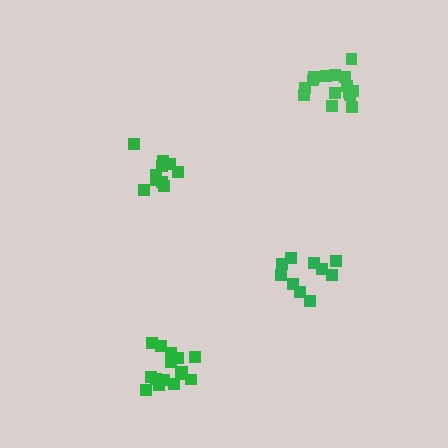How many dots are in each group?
Group 1: 10 dots, Group 2: 10 dots, Group 3: 15 dots, Group 4: 15 dots (50 total).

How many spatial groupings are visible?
There are 4 spatial groupings.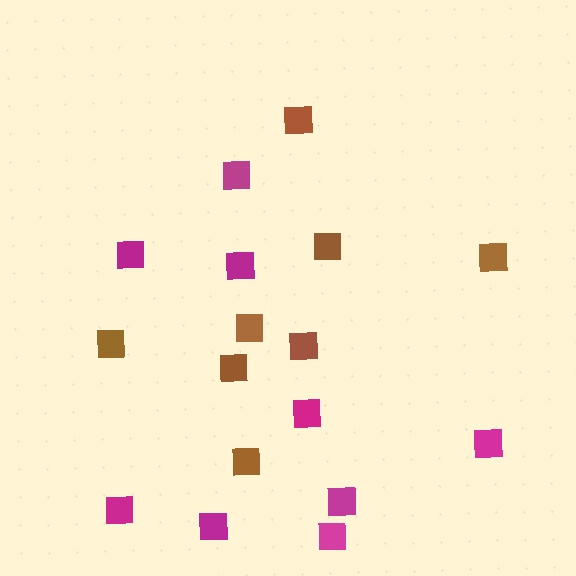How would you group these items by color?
There are 2 groups: one group of brown squares (8) and one group of magenta squares (9).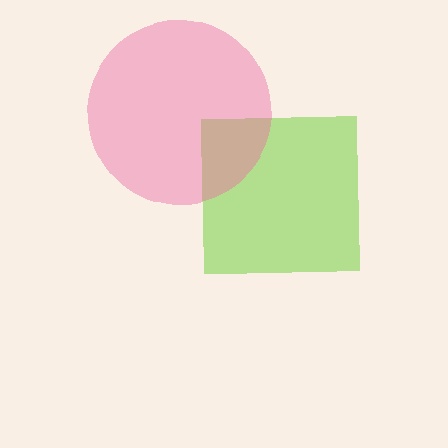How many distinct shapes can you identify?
There are 2 distinct shapes: a lime square, a pink circle.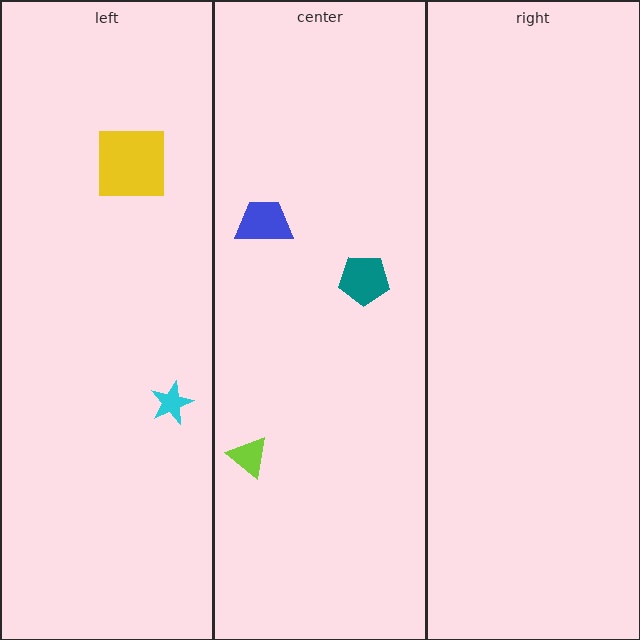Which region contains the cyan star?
The left region.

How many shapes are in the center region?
3.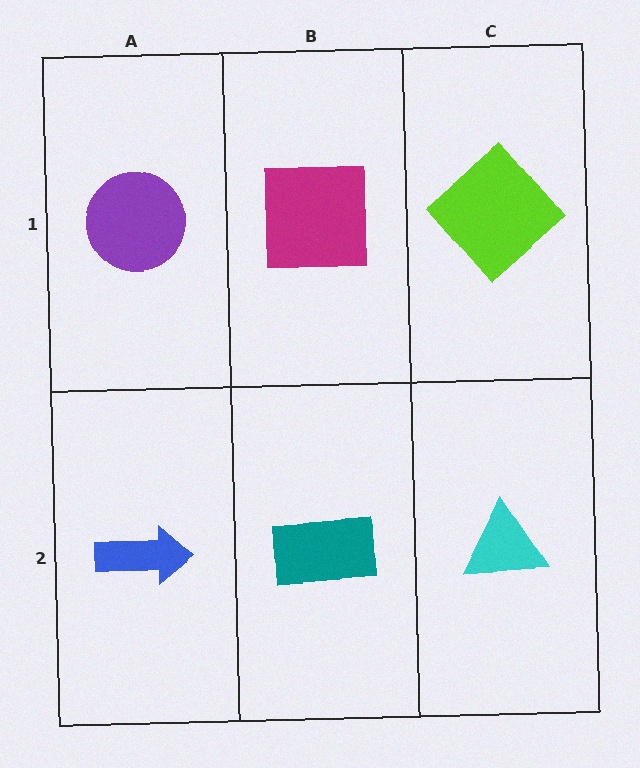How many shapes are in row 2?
3 shapes.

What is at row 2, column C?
A cyan triangle.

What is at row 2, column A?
A blue arrow.